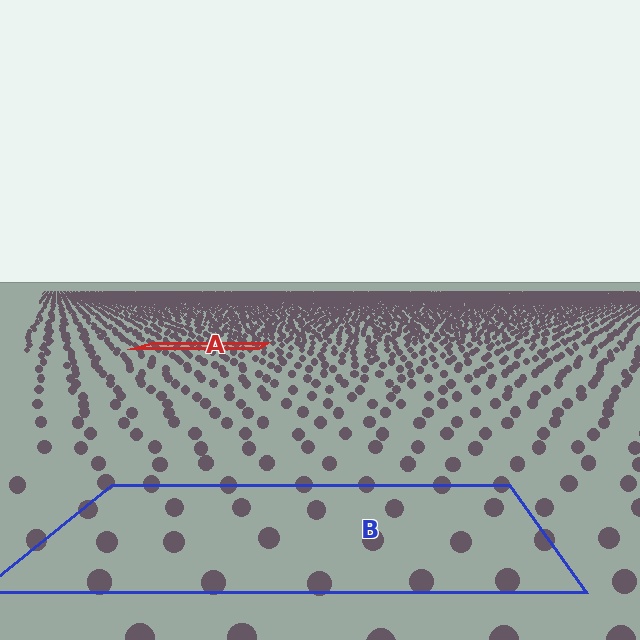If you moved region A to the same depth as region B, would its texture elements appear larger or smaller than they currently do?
They would appear larger. At a closer depth, the same texture elements are projected at a bigger on-screen size.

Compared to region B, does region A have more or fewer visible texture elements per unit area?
Region A has more texture elements per unit area — they are packed more densely because it is farther away.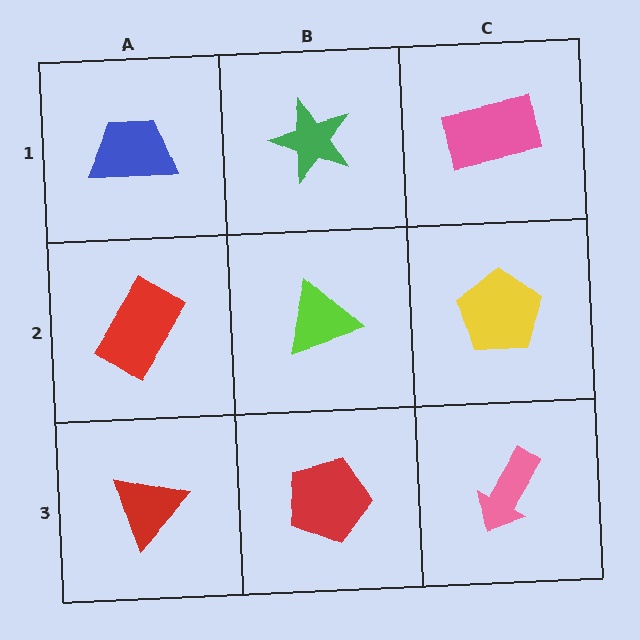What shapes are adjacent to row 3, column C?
A yellow pentagon (row 2, column C), a red pentagon (row 3, column B).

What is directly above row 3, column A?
A red rectangle.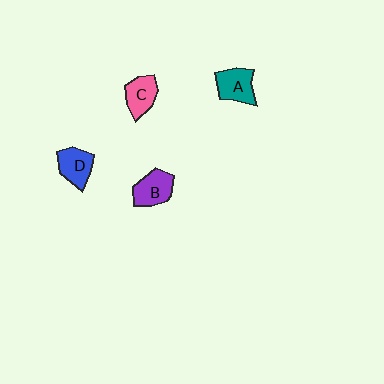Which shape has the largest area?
Shape B (purple).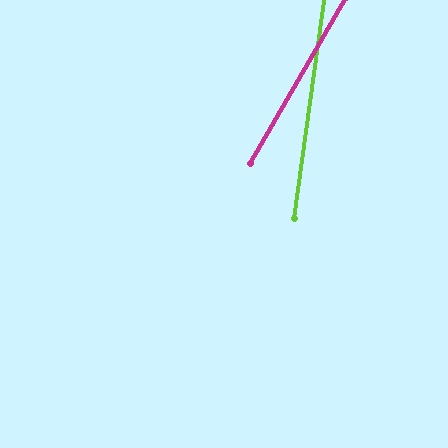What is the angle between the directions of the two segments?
Approximately 22 degrees.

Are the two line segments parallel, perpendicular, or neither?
Neither parallel nor perpendicular — they differ by about 22°.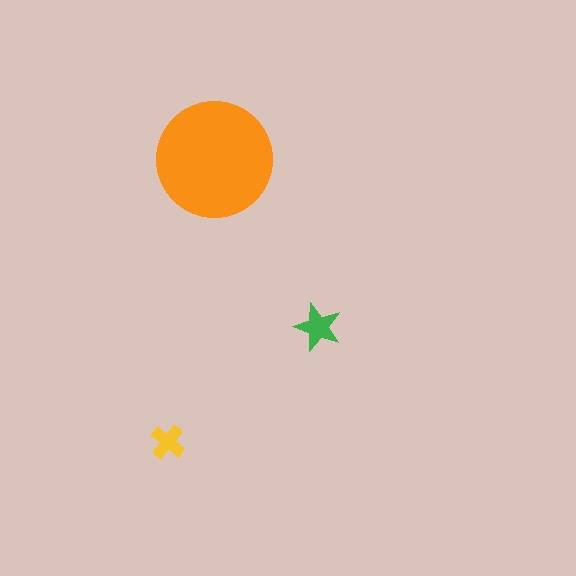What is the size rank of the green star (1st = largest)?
2nd.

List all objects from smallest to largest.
The yellow cross, the green star, the orange circle.